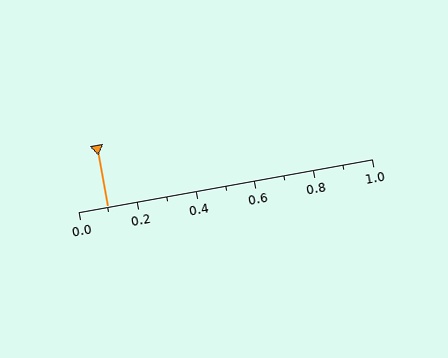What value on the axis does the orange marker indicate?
The marker indicates approximately 0.1.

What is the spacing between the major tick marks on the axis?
The major ticks are spaced 0.2 apart.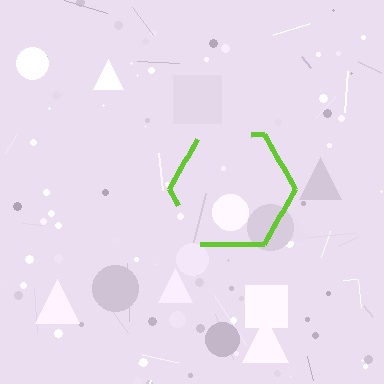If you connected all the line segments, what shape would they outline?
They would outline a hexagon.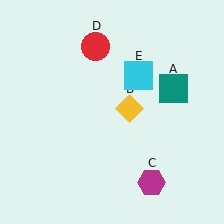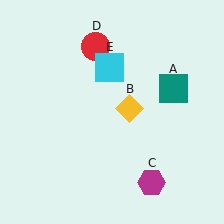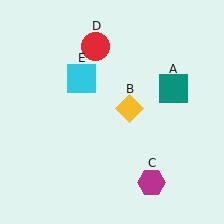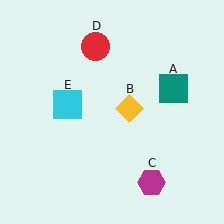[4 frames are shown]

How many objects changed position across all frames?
1 object changed position: cyan square (object E).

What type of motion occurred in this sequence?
The cyan square (object E) rotated counterclockwise around the center of the scene.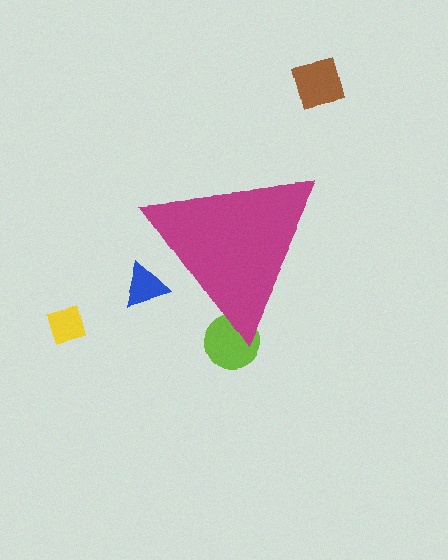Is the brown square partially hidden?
No, the brown square is fully visible.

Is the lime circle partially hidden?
Yes, the lime circle is partially hidden behind the magenta triangle.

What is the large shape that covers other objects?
A magenta triangle.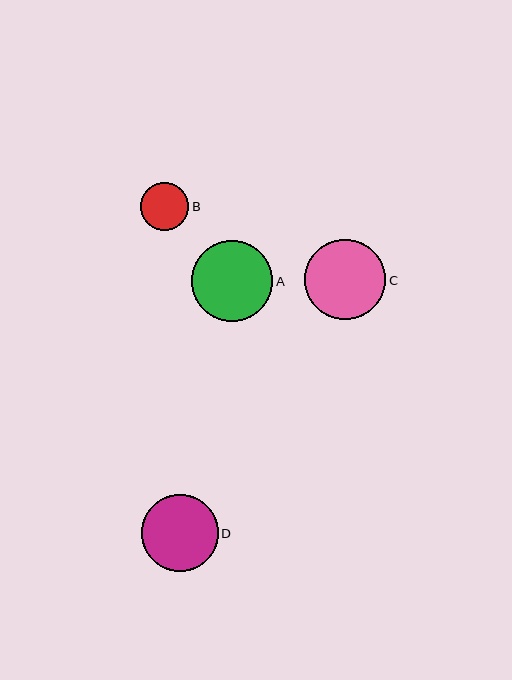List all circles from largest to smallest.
From largest to smallest: A, C, D, B.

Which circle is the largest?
Circle A is the largest with a size of approximately 81 pixels.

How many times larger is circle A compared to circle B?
Circle A is approximately 1.7 times the size of circle B.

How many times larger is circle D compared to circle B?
Circle D is approximately 1.6 times the size of circle B.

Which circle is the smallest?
Circle B is the smallest with a size of approximately 48 pixels.